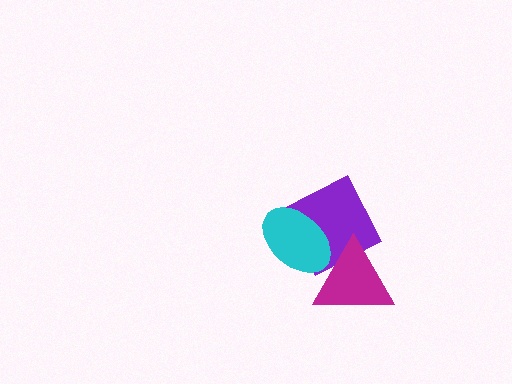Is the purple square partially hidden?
Yes, it is partially covered by another shape.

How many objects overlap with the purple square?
2 objects overlap with the purple square.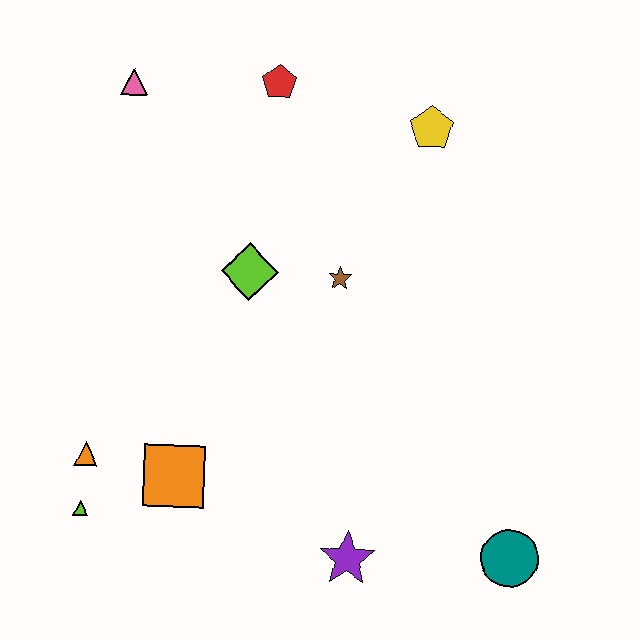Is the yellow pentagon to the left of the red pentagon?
No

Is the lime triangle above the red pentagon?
No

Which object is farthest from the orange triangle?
The yellow pentagon is farthest from the orange triangle.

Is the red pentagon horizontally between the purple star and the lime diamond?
Yes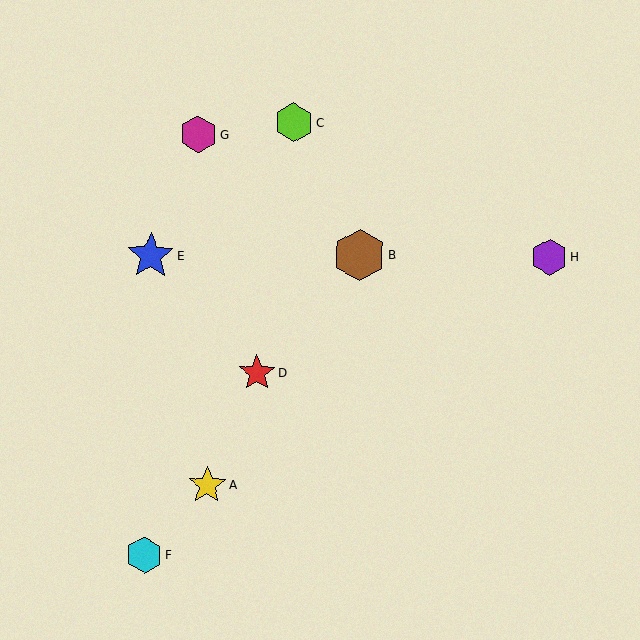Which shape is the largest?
The brown hexagon (labeled B) is the largest.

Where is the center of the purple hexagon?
The center of the purple hexagon is at (550, 257).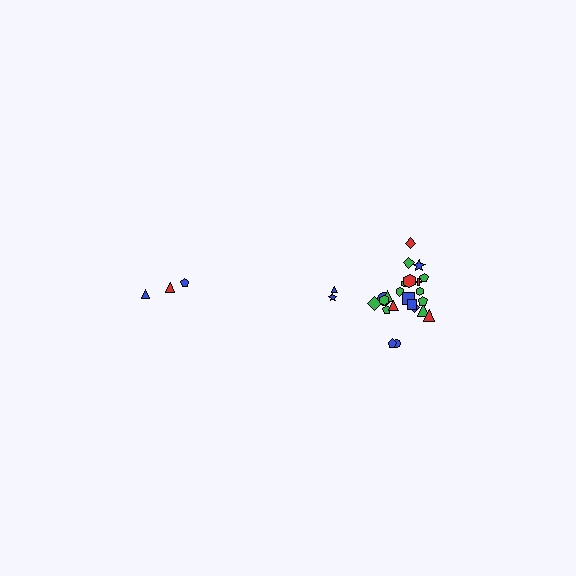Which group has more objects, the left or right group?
The right group.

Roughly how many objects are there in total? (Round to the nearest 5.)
Roughly 30 objects in total.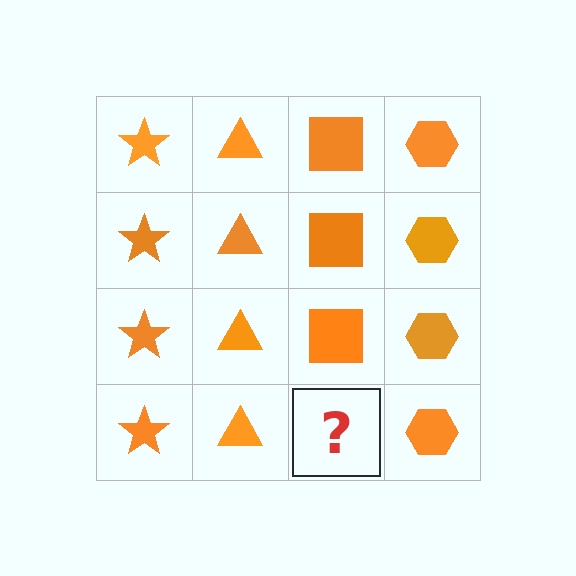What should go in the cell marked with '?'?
The missing cell should contain an orange square.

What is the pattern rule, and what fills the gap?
The rule is that each column has a consistent shape. The gap should be filled with an orange square.